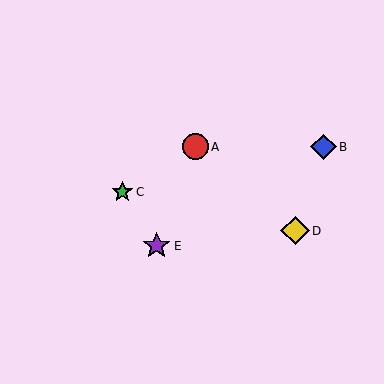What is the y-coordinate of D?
Object D is at y≈231.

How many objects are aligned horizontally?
2 objects (A, B) are aligned horizontally.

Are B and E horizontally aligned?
No, B is at y≈147 and E is at y≈246.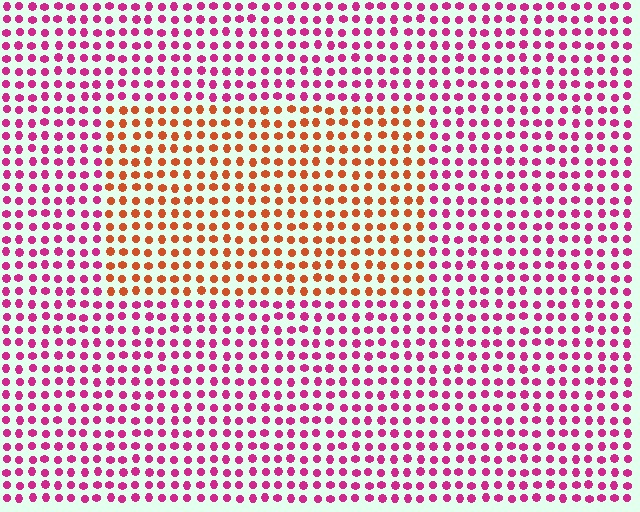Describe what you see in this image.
The image is filled with small magenta elements in a uniform arrangement. A rectangle-shaped region is visible where the elements are tinted to a slightly different hue, forming a subtle color boundary.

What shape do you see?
I see a rectangle.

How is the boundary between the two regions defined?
The boundary is defined purely by a slight shift in hue (about 51 degrees). Spacing, size, and orientation are identical on both sides.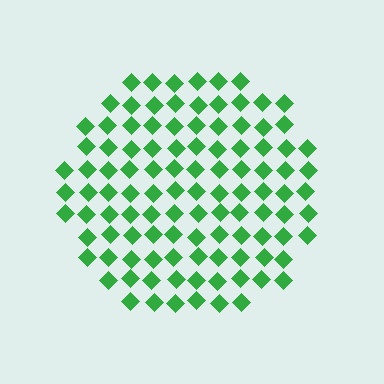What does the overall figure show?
The overall figure shows a circle.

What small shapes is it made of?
It is made of small diamonds.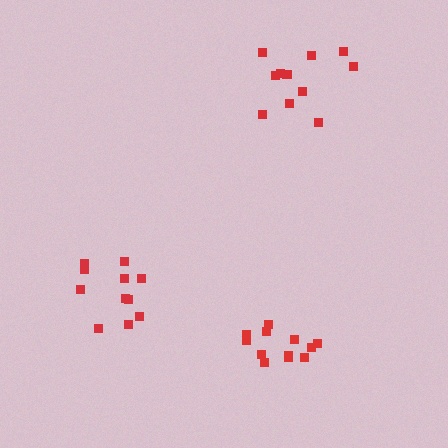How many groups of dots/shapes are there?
There are 3 groups.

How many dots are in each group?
Group 1: 11 dots, Group 2: 12 dots, Group 3: 12 dots (35 total).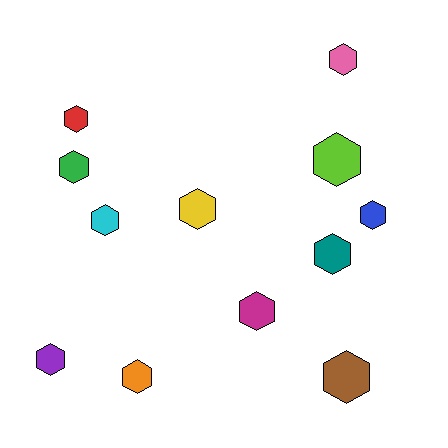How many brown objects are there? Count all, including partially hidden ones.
There is 1 brown object.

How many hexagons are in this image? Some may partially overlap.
There are 12 hexagons.